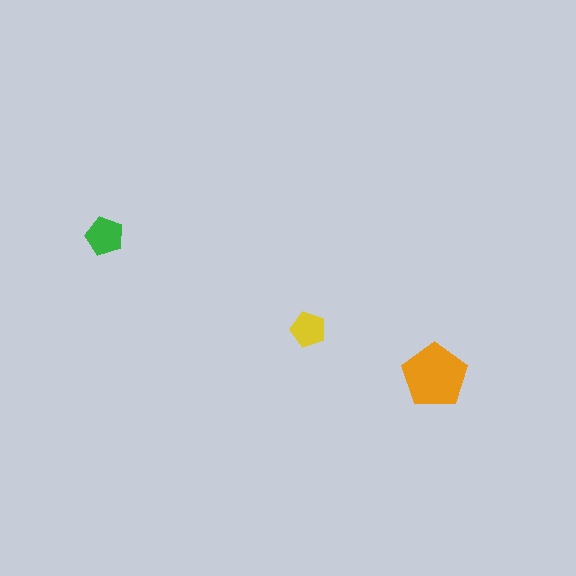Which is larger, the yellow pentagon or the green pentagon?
The green one.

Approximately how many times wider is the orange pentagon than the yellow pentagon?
About 2 times wider.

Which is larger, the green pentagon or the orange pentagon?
The orange one.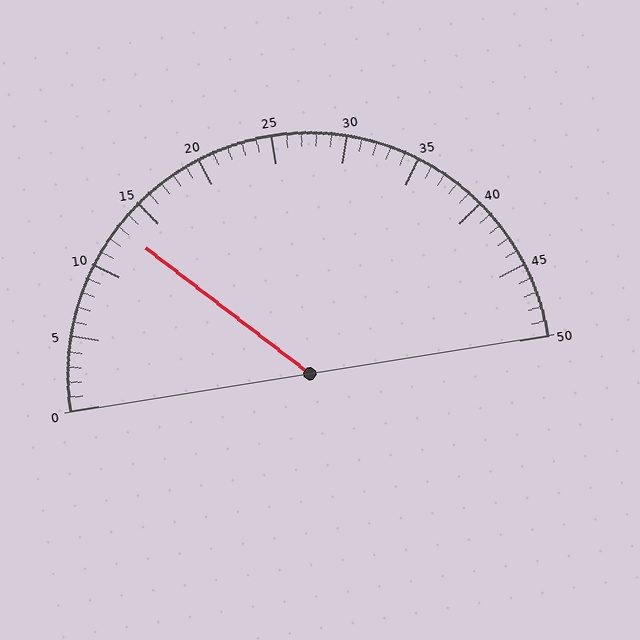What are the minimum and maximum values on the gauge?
The gauge ranges from 0 to 50.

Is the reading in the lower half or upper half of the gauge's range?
The reading is in the lower half of the range (0 to 50).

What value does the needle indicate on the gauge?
The needle indicates approximately 13.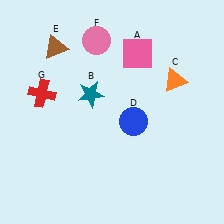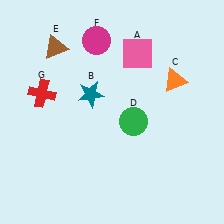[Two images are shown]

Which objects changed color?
D changed from blue to green. F changed from pink to magenta.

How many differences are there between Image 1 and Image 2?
There are 2 differences between the two images.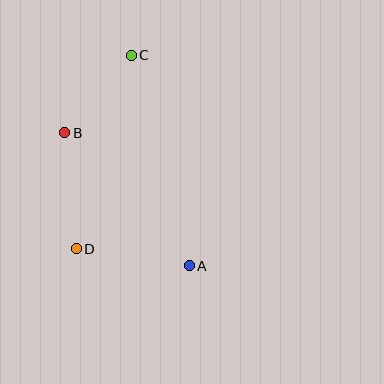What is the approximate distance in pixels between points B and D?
The distance between B and D is approximately 117 pixels.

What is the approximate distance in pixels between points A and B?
The distance between A and B is approximately 182 pixels.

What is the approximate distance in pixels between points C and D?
The distance between C and D is approximately 201 pixels.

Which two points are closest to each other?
Points B and C are closest to each other.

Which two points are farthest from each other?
Points A and C are farthest from each other.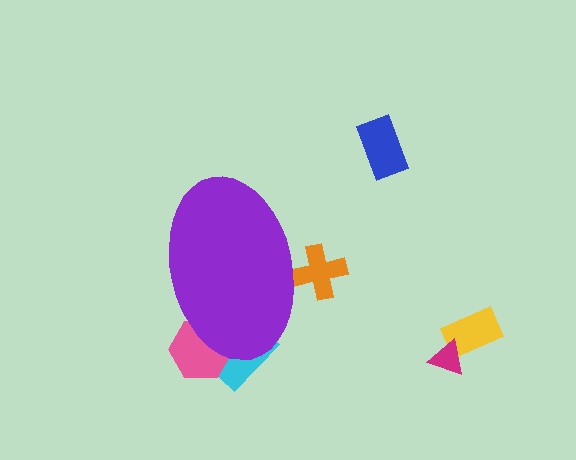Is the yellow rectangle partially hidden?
No, the yellow rectangle is fully visible.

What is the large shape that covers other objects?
A purple ellipse.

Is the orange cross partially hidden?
Yes, the orange cross is partially hidden behind the purple ellipse.